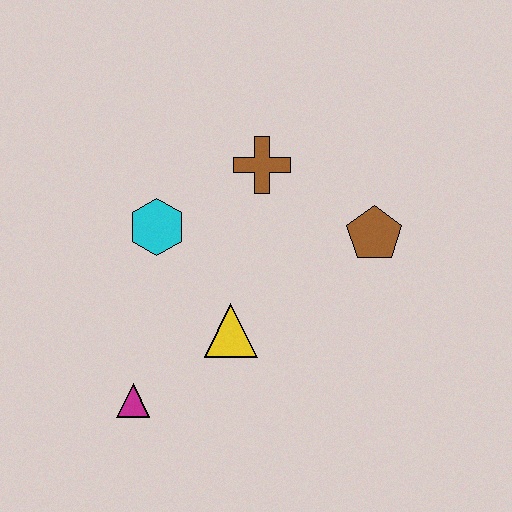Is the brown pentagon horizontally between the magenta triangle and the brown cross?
No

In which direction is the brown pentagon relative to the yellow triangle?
The brown pentagon is to the right of the yellow triangle.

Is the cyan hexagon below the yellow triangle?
No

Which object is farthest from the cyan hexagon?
The brown pentagon is farthest from the cyan hexagon.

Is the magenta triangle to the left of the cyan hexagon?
Yes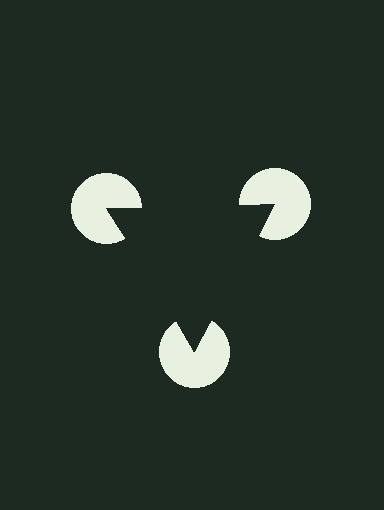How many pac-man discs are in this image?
There are 3 — one at each vertex of the illusory triangle.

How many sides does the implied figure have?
3 sides.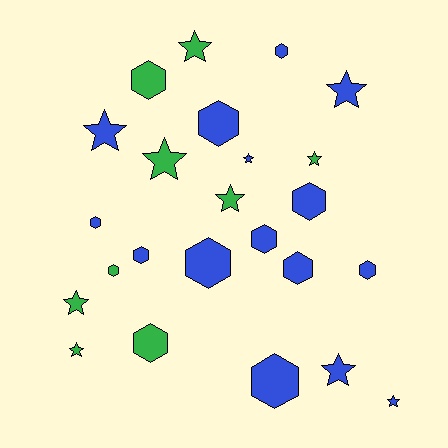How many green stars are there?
There are 6 green stars.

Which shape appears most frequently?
Hexagon, with 13 objects.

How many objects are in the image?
There are 24 objects.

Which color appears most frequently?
Blue, with 15 objects.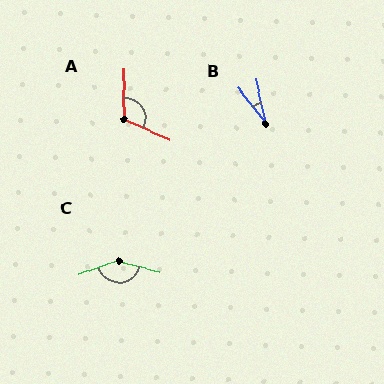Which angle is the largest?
C, at approximately 145 degrees.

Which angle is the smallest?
B, at approximately 25 degrees.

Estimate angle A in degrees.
Approximately 115 degrees.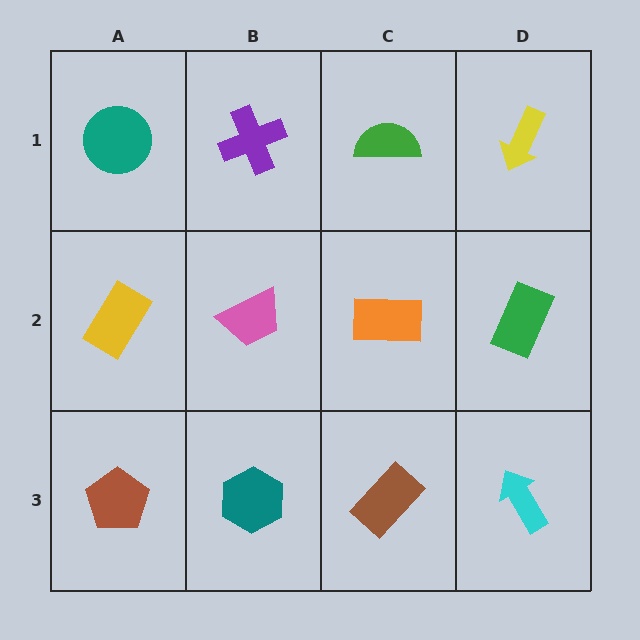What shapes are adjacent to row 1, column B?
A pink trapezoid (row 2, column B), a teal circle (row 1, column A), a green semicircle (row 1, column C).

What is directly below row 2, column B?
A teal hexagon.